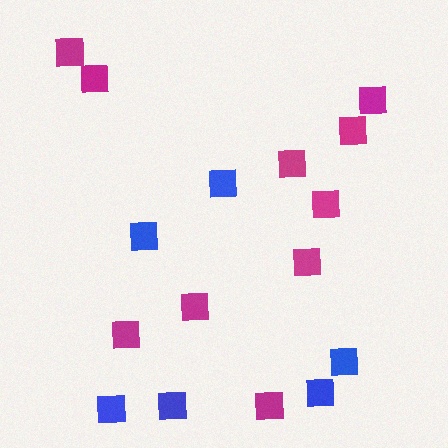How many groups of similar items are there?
There are 2 groups: one group of blue squares (6) and one group of magenta squares (10).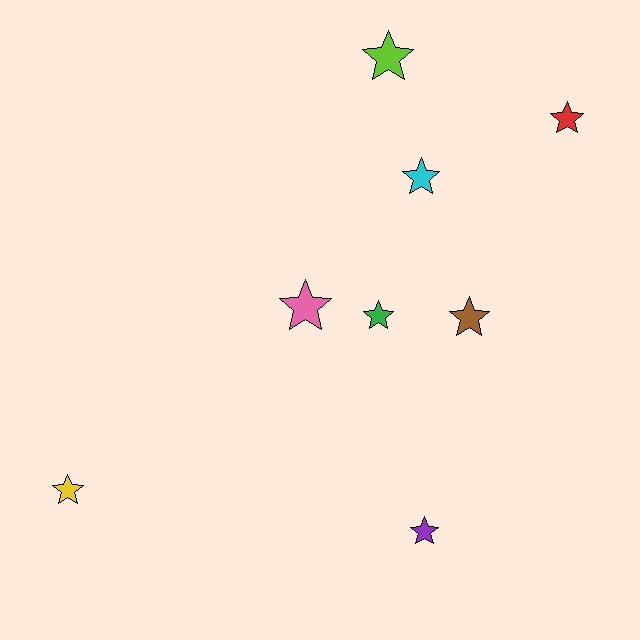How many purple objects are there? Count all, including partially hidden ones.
There is 1 purple object.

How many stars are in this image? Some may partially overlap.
There are 8 stars.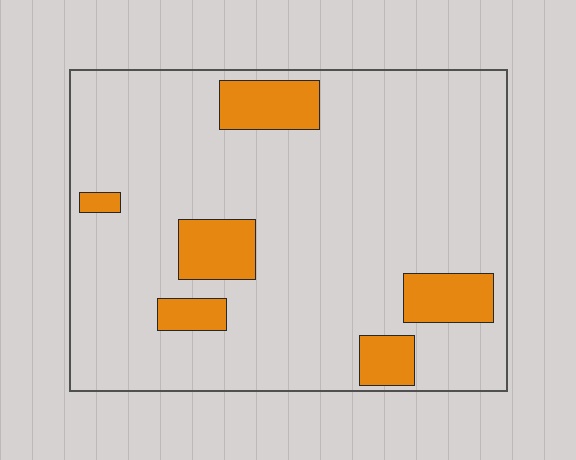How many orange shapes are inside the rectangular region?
6.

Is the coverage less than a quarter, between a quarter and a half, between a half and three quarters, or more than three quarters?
Less than a quarter.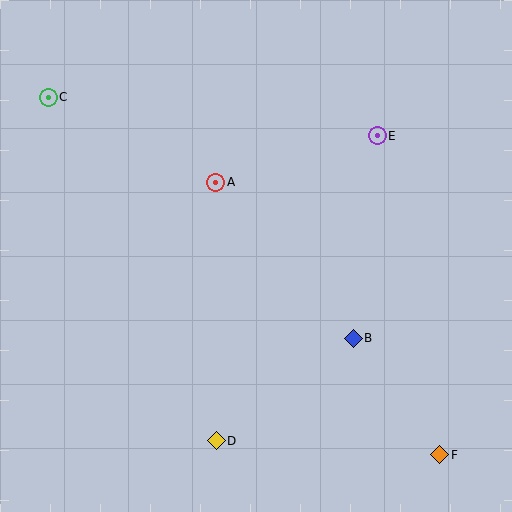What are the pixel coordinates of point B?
Point B is at (353, 338).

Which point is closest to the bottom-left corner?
Point D is closest to the bottom-left corner.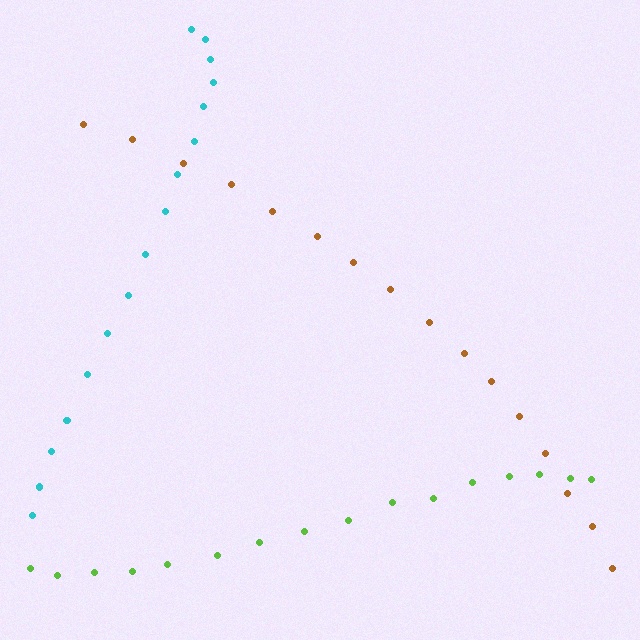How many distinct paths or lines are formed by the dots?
There are 3 distinct paths.